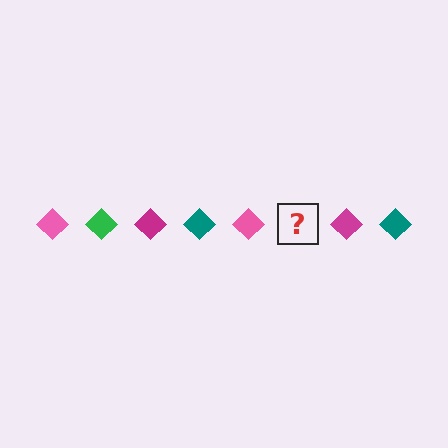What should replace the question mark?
The question mark should be replaced with a green diamond.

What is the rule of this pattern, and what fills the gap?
The rule is that the pattern cycles through pink, green, magenta, teal diamonds. The gap should be filled with a green diamond.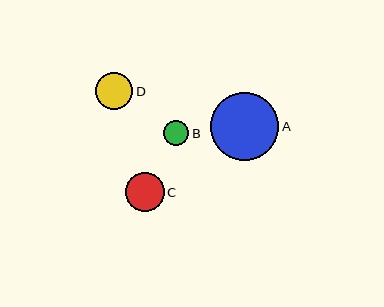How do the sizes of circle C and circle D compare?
Circle C and circle D are approximately the same size.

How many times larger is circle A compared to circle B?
Circle A is approximately 2.7 times the size of circle B.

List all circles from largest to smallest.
From largest to smallest: A, C, D, B.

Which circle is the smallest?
Circle B is the smallest with a size of approximately 25 pixels.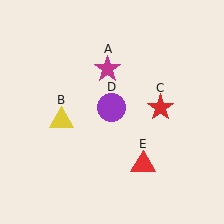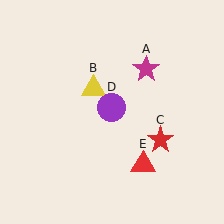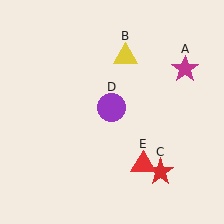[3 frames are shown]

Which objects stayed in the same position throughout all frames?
Purple circle (object D) and red triangle (object E) remained stationary.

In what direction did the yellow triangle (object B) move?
The yellow triangle (object B) moved up and to the right.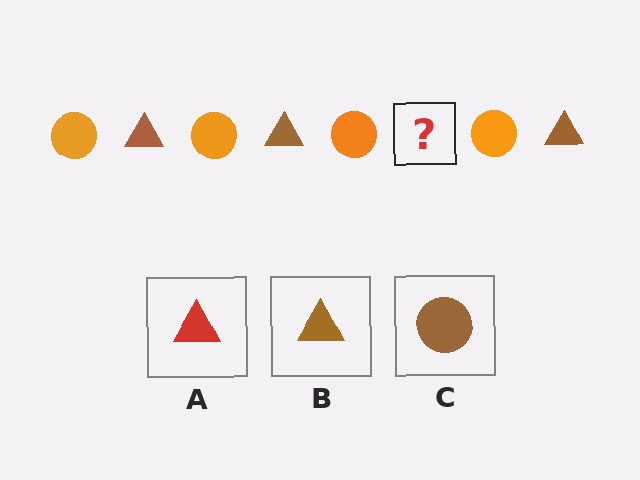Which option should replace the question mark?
Option B.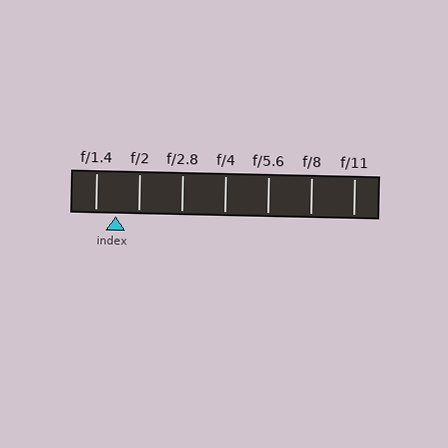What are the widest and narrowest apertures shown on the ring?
The widest aperture shown is f/1.4 and the narrowest is f/11.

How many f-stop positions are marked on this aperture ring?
There are 7 f-stop positions marked.